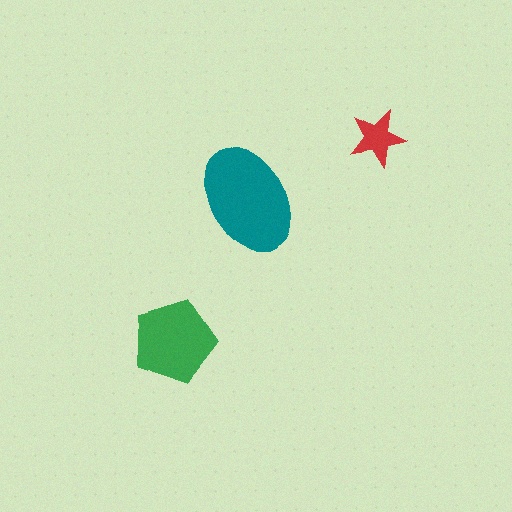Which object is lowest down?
The green pentagon is bottommost.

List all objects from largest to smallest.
The teal ellipse, the green pentagon, the red star.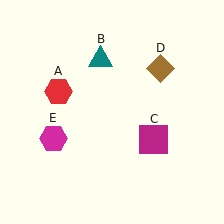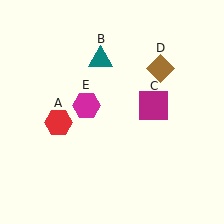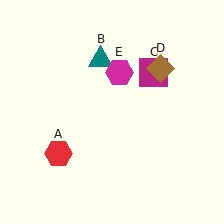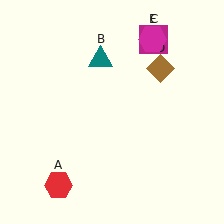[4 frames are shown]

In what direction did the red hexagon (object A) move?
The red hexagon (object A) moved down.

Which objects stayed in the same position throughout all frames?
Teal triangle (object B) and brown diamond (object D) remained stationary.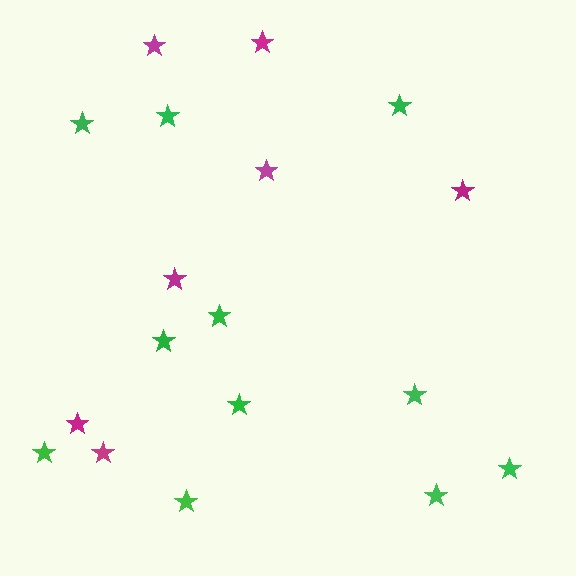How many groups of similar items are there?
There are 2 groups: one group of magenta stars (7) and one group of green stars (11).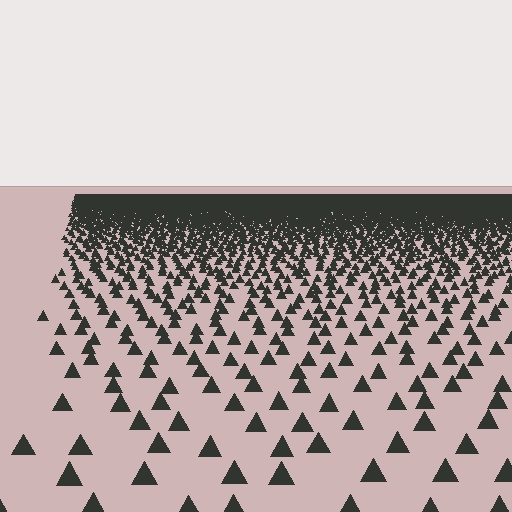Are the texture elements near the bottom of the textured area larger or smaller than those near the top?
Larger. Near the bottom, elements are closer to the viewer and appear at a bigger on-screen size.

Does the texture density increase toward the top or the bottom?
Density increases toward the top.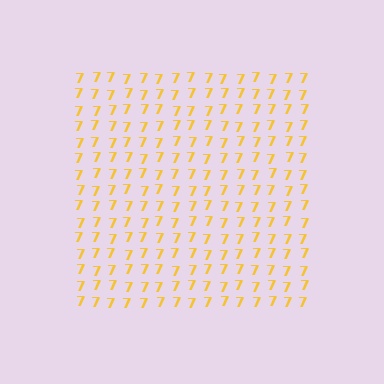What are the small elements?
The small elements are digit 7's.